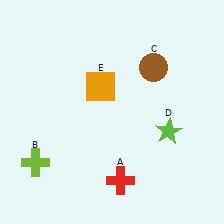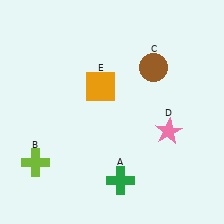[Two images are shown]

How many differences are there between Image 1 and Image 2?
There are 2 differences between the two images.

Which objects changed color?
A changed from red to green. D changed from lime to pink.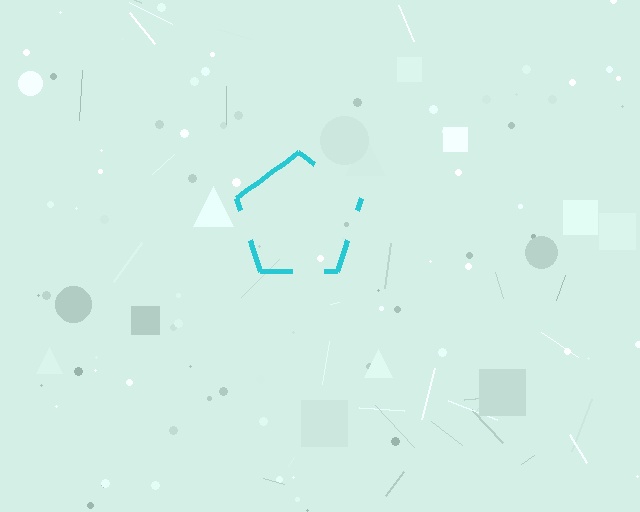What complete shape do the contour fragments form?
The contour fragments form a pentagon.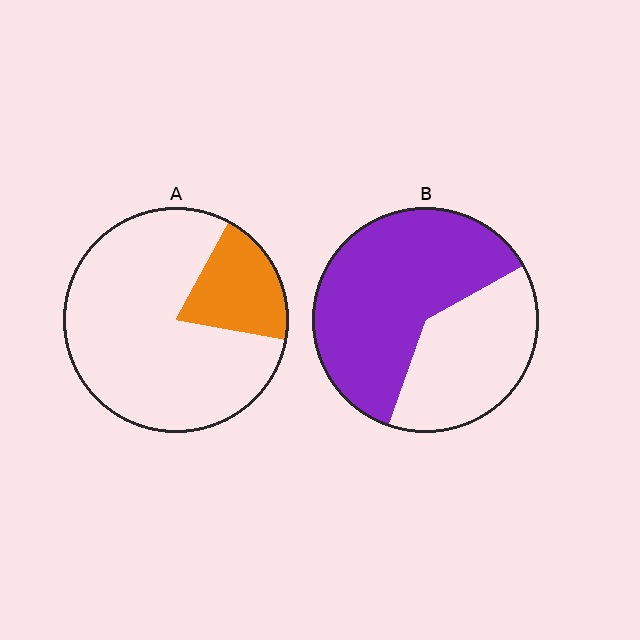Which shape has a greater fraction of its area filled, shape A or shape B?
Shape B.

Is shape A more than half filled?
No.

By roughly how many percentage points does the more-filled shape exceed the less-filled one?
By roughly 40 percentage points (B over A).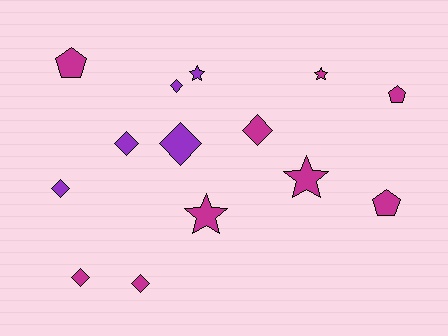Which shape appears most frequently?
Diamond, with 7 objects.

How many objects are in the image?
There are 14 objects.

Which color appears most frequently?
Magenta, with 9 objects.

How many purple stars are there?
There is 1 purple star.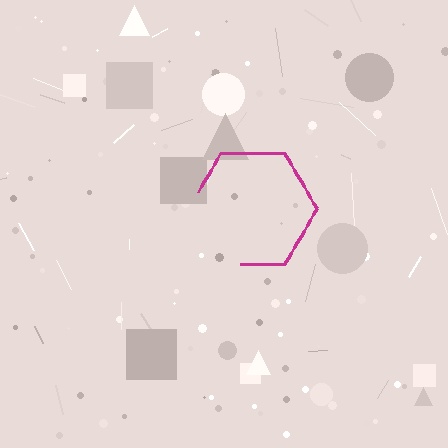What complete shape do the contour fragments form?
The contour fragments form a hexagon.